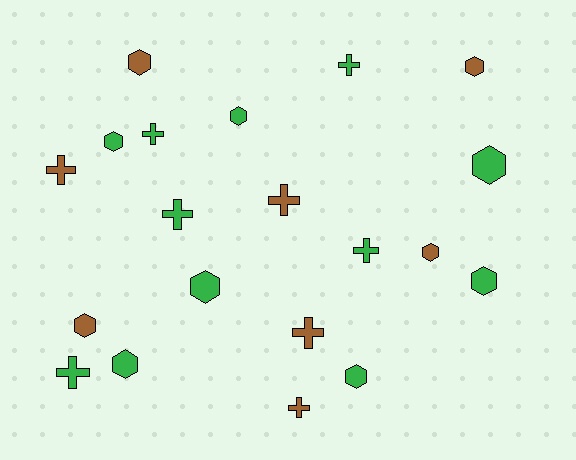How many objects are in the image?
There are 20 objects.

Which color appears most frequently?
Green, with 12 objects.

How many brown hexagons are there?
There are 4 brown hexagons.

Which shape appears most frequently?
Hexagon, with 11 objects.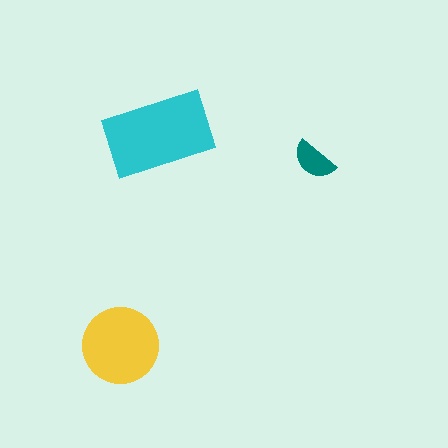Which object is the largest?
The cyan rectangle.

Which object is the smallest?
The teal semicircle.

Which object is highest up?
The cyan rectangle is topmost.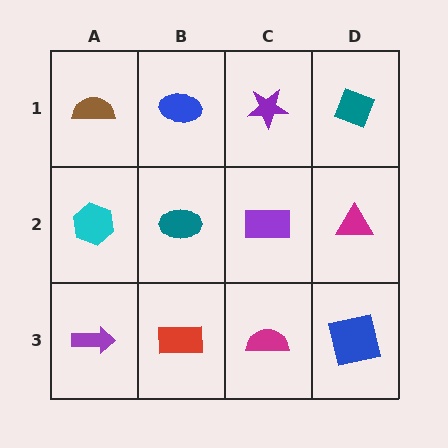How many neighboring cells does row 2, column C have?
4.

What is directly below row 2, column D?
A blue square.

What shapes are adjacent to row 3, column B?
A teal ellipse (row 2, column B), a purple arrow (row 3, column A), a magenta semicircle (row 3, column C).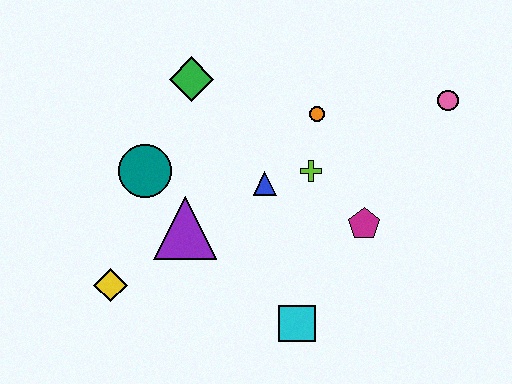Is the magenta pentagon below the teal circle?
Yes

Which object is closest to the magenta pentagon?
The lime cross is closest to the magenta pentagon.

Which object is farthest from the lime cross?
The yellow diamond is farthest from the lime cross.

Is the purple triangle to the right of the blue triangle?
No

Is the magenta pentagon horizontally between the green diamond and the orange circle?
No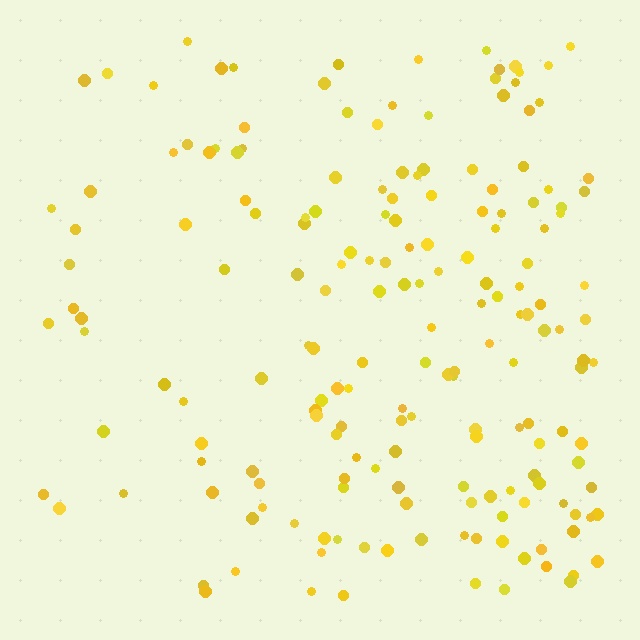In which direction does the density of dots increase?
From left to right, with the right side densest.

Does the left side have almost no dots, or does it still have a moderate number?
Still a moderate number, just noticeably fewer than the right.